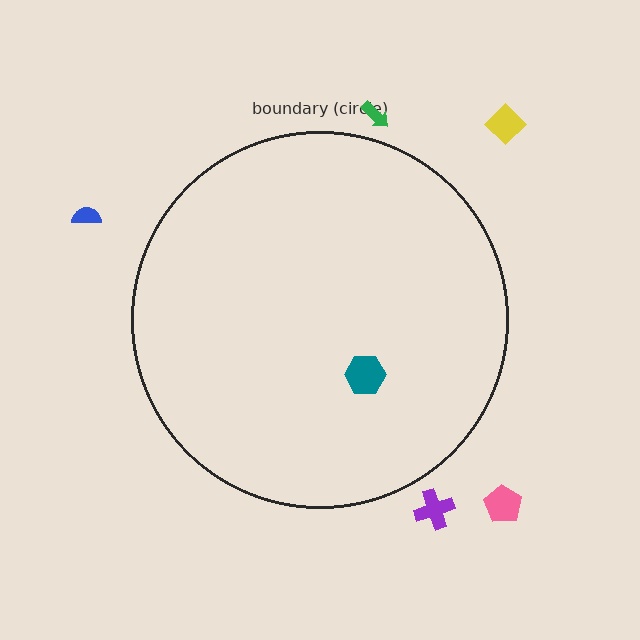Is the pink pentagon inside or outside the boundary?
Outside.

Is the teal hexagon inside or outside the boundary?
Inside.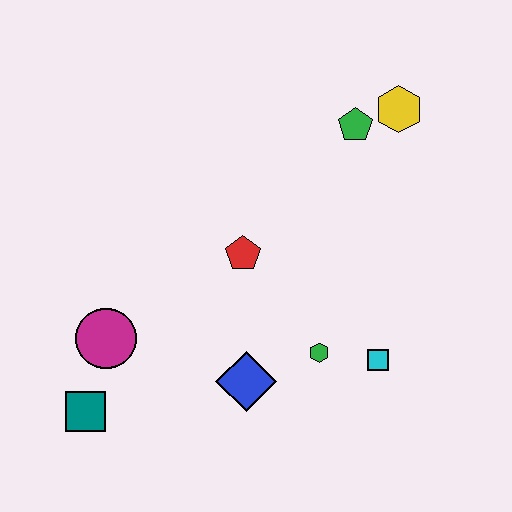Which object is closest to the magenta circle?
The teal square is closest to the magenta circle.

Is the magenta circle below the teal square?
No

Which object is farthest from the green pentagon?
The teal square is farthest from the green pentagon.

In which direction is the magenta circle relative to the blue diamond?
The magenta circle is to the left of the blue diamond.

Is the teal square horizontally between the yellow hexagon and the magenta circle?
No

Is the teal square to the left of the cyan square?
Yes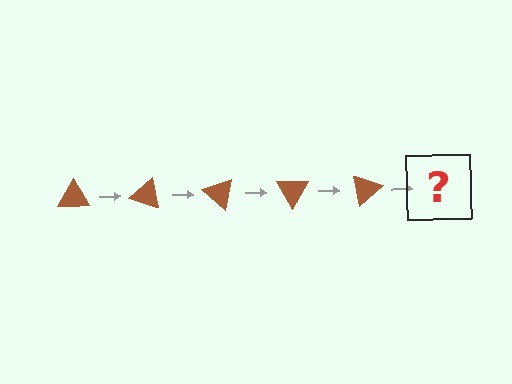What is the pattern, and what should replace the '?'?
The pattern is that the triangle rotates 20 degrees each step. The '?' should be a brown triangle rotated 100 degrees.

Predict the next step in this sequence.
The next step is a brown triangle rotated 100 degrees.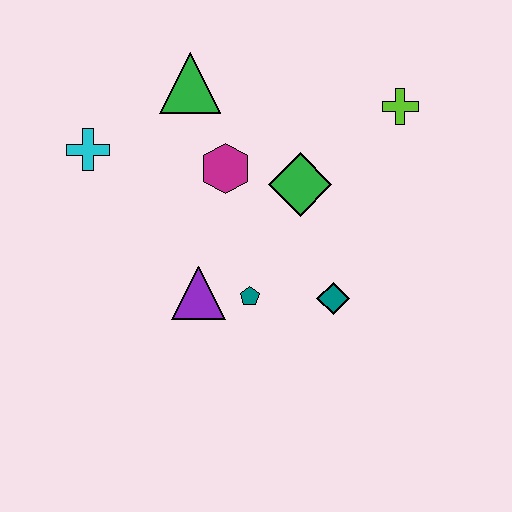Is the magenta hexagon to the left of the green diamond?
Yes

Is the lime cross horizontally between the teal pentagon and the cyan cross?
No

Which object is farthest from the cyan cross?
The lime cross is farthest from the cyan cross.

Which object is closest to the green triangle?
The magenta hexagon is closest to the green triangle.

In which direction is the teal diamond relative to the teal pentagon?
The teal diamond is to the right of the teal pentagon.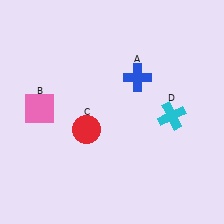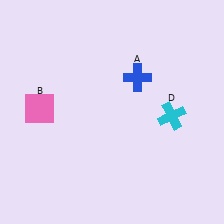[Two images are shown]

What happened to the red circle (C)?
The red circle (C) was removed in Image 2. It was in the bottom-left area of Image 1.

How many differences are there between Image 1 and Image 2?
There is 1 difference between the two images.